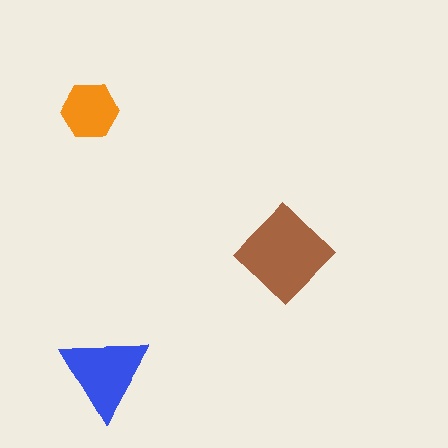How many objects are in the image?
There are 3 objects in the image.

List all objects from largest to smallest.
The brown diamond, the blue triangle, the orange hexagon.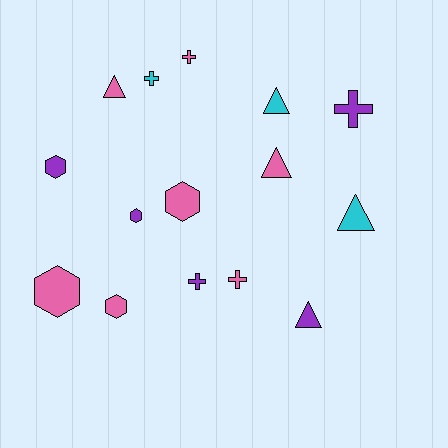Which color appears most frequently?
Pink, with 7 objects.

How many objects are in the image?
There are 15 objects.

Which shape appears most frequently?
Cross, with 5 objects.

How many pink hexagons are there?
There are 3 pink hexagons.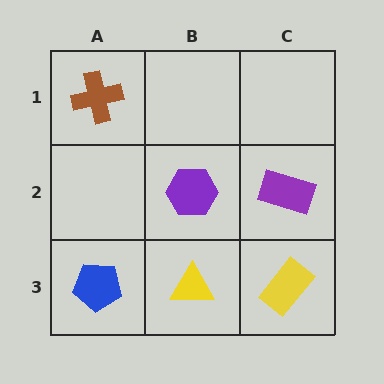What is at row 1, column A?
A brown cross.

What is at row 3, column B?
A yellow triangle.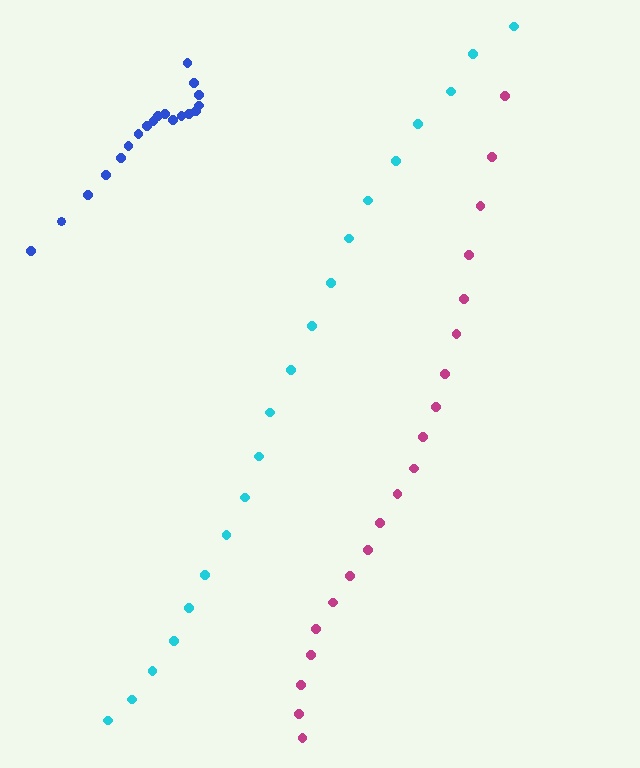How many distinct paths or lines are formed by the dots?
There are 3 distinct paths.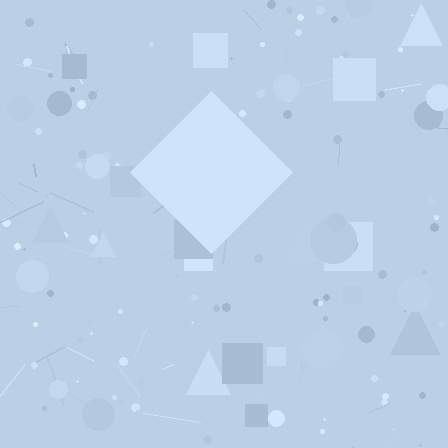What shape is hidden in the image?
A diamond is hidden in the image.